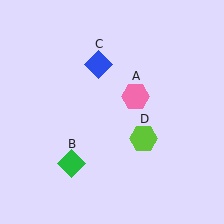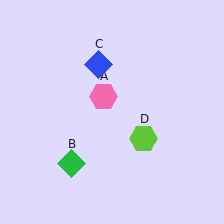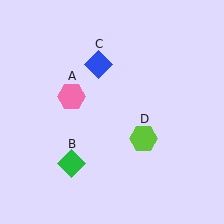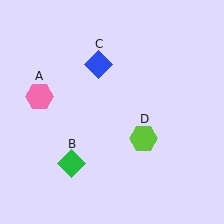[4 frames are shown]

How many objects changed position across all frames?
1 object changed position: pink hexagon (object A).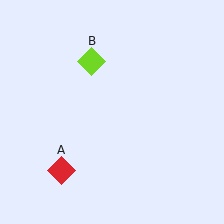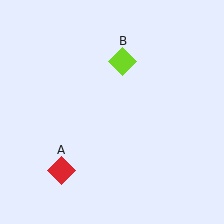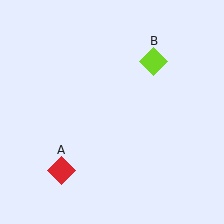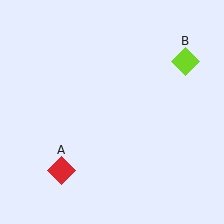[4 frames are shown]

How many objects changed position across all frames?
1 object changed position: lime diamond (object B).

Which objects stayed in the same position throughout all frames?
Red diamond (object A) remained stationary.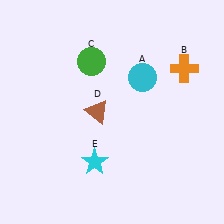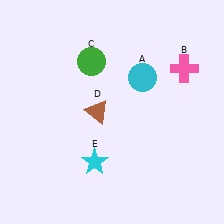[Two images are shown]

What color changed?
The cross (B) changed from orange in Image 1 to pink in Image 2.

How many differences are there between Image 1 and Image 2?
There is 1 difference between the two images.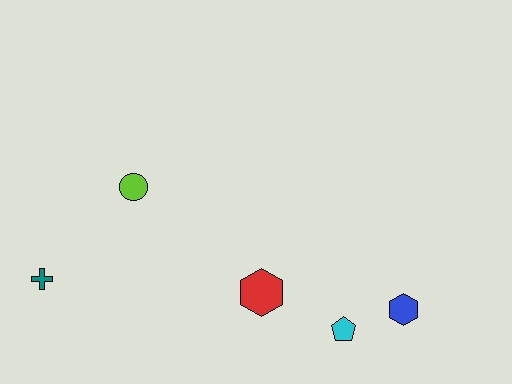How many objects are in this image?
There are 5 objects.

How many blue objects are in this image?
There is 1 blue object.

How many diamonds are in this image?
There are no diamonds.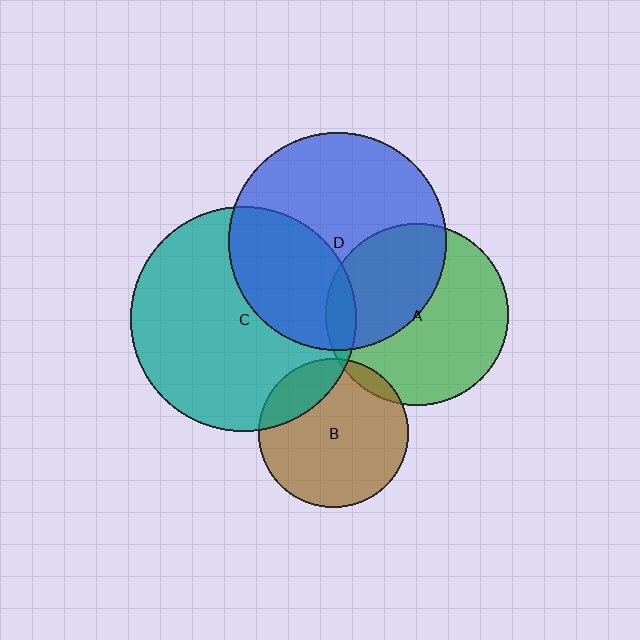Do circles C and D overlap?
Yes.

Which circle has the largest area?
Circle C (teal).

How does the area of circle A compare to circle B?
Approximately 1.5 times.